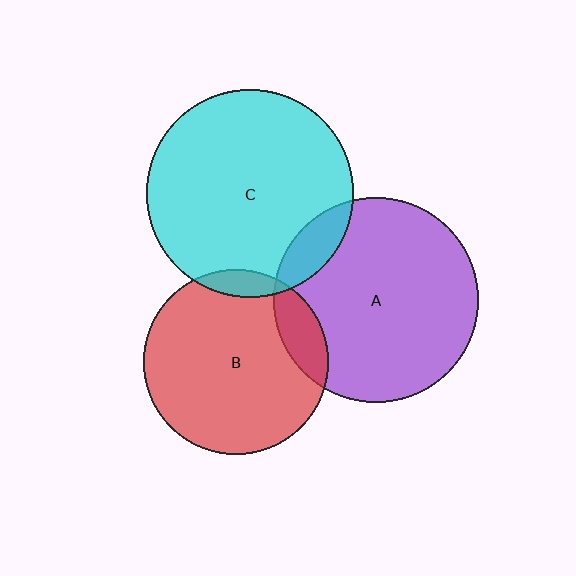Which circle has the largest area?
Circle C (cyan).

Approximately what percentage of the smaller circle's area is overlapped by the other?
Approximately 15%.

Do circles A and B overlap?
Yes.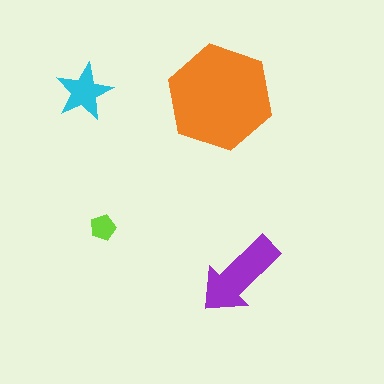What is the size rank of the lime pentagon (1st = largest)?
4th.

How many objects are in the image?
There are 4 objects in the image.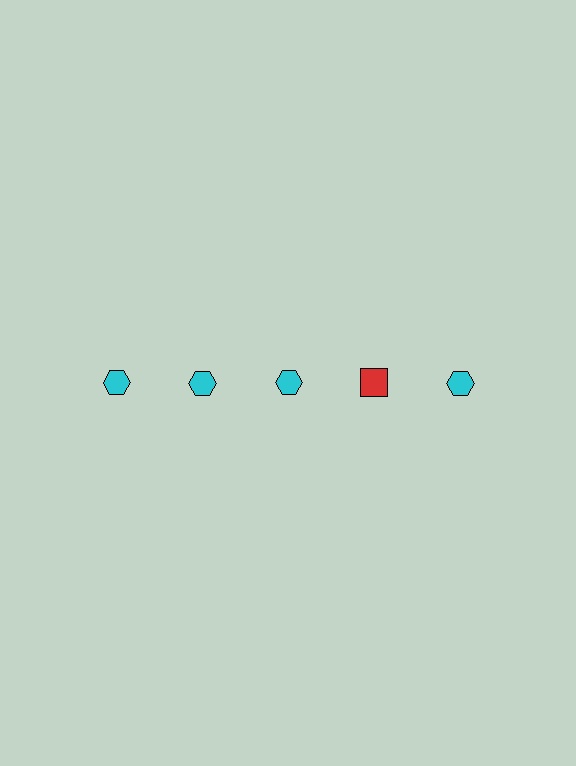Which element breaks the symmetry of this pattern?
The red square in the top row, second from right column breaks the symmetry. All other shapes are cyan hexagons.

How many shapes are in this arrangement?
There are 5 shapes arranged in a grid pattern.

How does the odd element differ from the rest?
It differs in both color (red instead of cyan) and shape (square instead of hexagon).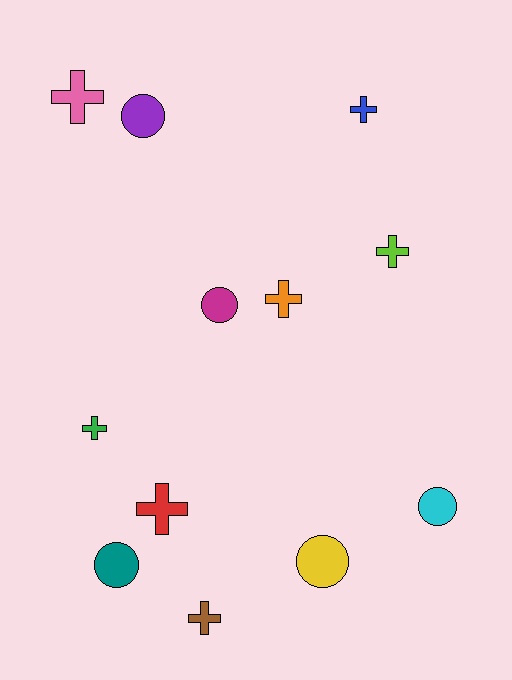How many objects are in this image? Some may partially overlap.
There are 12 objects.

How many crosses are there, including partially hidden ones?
There are 7 crosses.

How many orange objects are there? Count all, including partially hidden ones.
There is 1 orange object.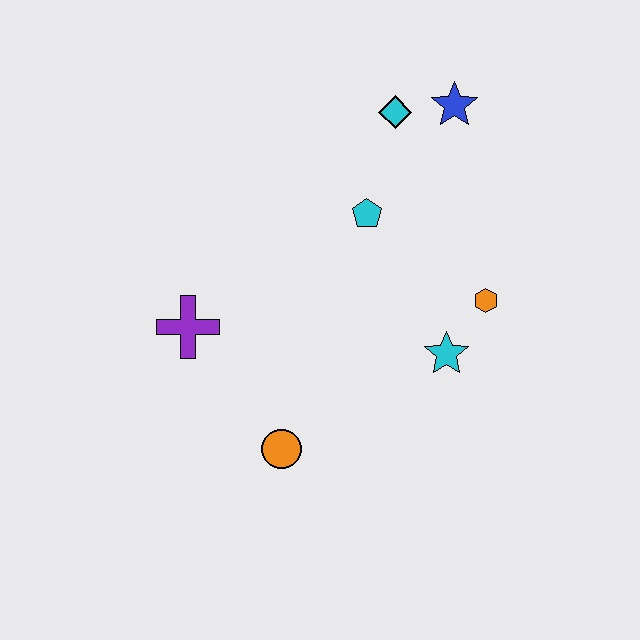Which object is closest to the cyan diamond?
The blue star is closest to the cyan diamond.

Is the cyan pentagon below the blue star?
Yes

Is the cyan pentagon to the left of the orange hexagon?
Yes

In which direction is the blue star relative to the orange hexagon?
The blue star is above the orange hexagon.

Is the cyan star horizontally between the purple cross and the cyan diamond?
No